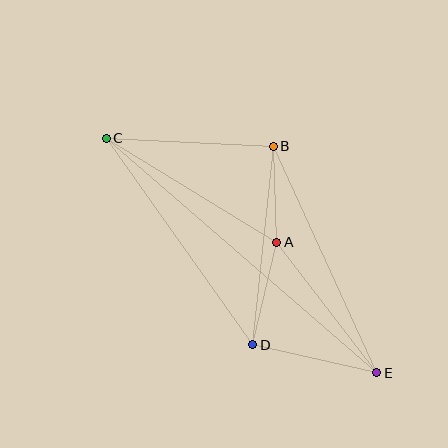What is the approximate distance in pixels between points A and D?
The distance between A and D is approximately 105 pixels.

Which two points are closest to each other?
Points A and B are closest to each other.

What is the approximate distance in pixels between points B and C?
The distance between B and C is approximately 167 pixels.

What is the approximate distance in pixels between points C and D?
The distance between C and D is approximately 253 pixels.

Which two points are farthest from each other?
Points C and E are farthest from each other.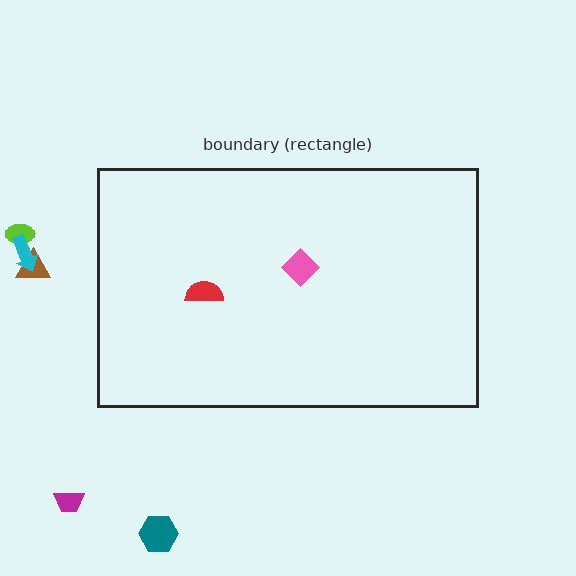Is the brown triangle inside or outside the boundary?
Outside.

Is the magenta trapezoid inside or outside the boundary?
Outside.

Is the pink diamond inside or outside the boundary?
Inside.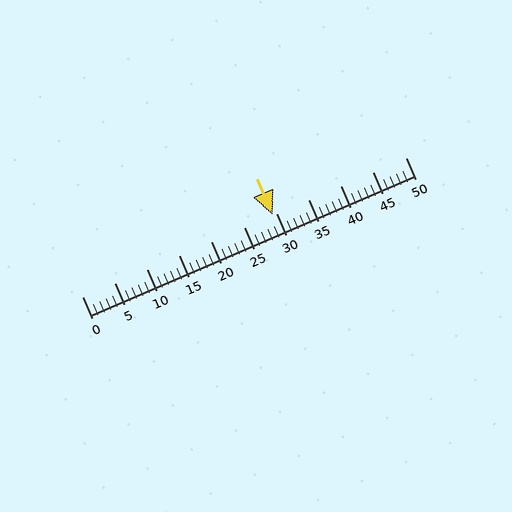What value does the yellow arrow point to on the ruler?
The yellow arrow points to approximately 30.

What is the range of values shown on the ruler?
The ruler shows values from 0 to 50.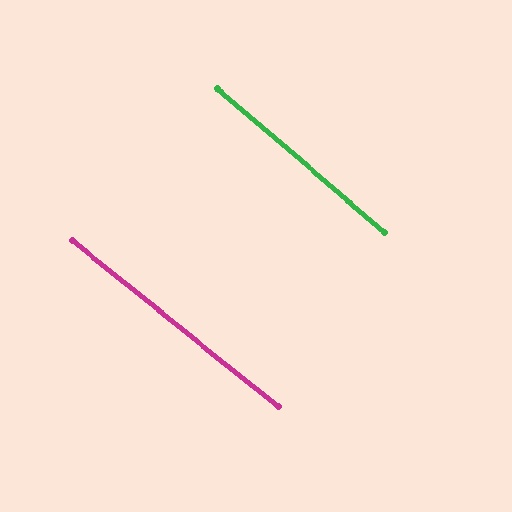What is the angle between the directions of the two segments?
Approximately 2 degrees.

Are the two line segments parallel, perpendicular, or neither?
Parallel — their directions differ by only 1.9°.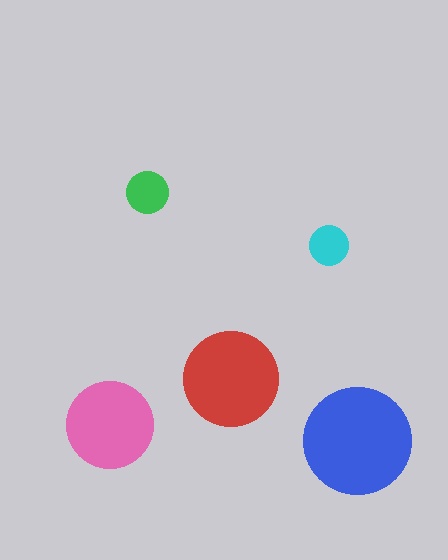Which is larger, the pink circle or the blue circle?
The blue one.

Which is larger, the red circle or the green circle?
The red one.